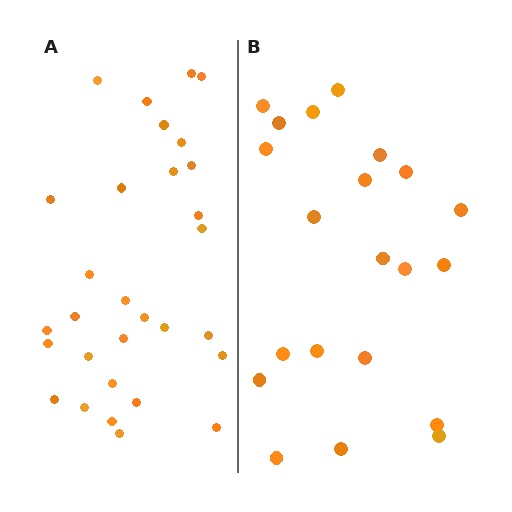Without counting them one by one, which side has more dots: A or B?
Region A (the left region) has more dots.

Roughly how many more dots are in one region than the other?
Region A has roughly 8 or so more dots than region B.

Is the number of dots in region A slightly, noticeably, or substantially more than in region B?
Region A has noticeably more, but not dramatically so. The ratio is roughly 1.4 to 1.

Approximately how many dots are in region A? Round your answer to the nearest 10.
About 30 dots.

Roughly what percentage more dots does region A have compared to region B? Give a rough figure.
About 45% more.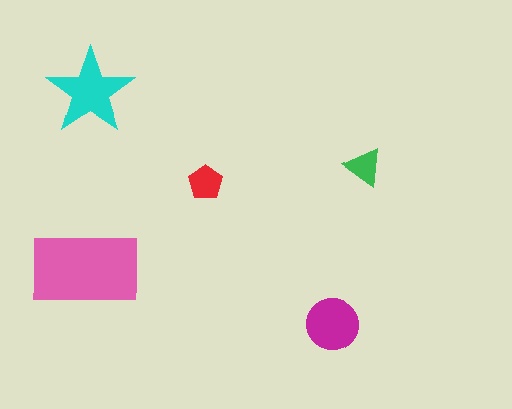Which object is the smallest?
The green triangle.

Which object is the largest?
The pink rectangle.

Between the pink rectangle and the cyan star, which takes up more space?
The pink rectangle.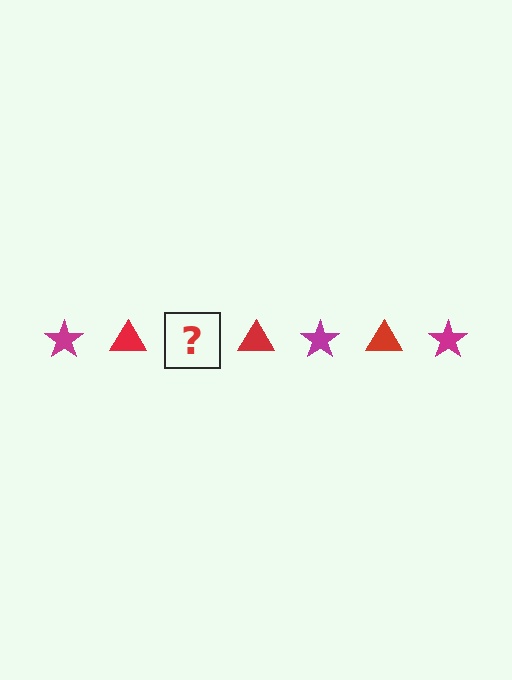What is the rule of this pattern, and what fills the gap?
The rule is that the pattern alternates between magenta star and red triangle. The gap should be filled with a magenta star.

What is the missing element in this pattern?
The missing element is a magenta star.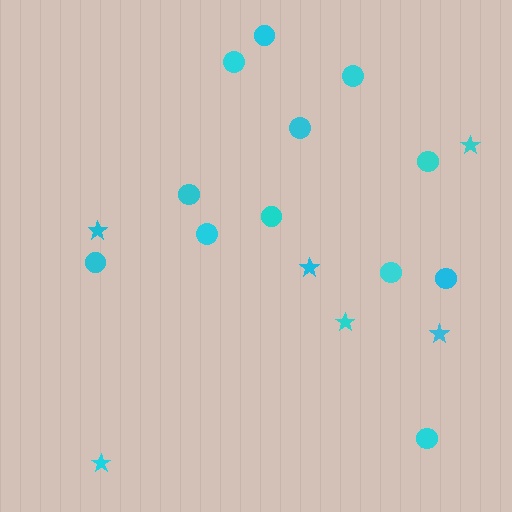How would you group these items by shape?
There are 2 groups: one group of circles (12) and one group of stars (6).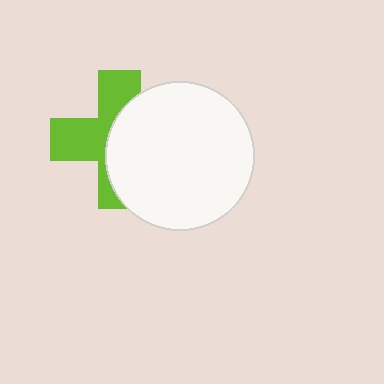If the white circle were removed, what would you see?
You would see the complete lime cross.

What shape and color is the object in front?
The object in front is a white circle.